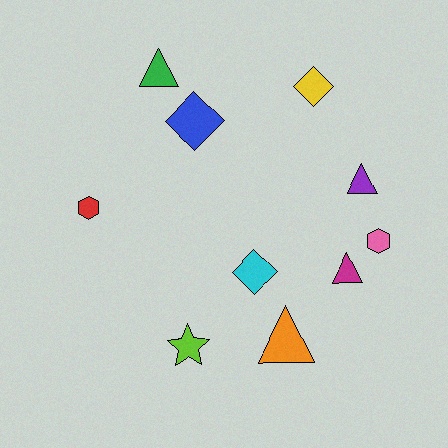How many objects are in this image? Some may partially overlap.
There are 10 objects.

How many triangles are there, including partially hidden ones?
There are 4 triangles.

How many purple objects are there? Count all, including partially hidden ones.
There is 1 purple object.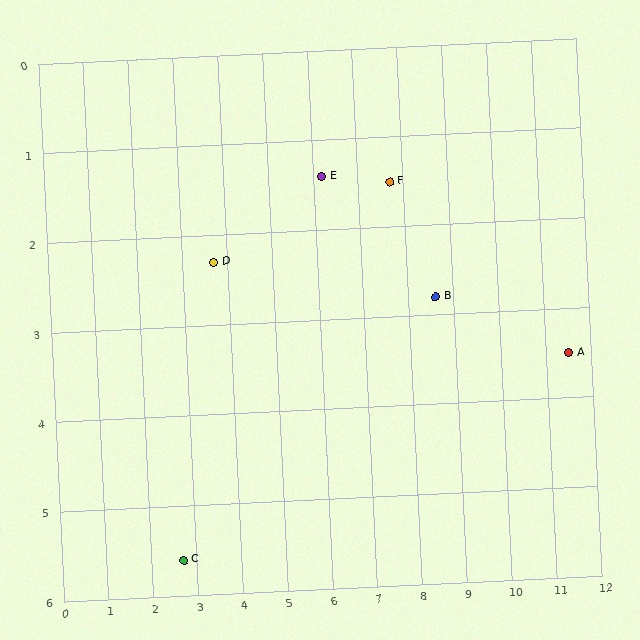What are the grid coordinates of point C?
Point C is at approximately (2.7, 5.6).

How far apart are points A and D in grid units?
Points A and D are about 7.9 grid units apart.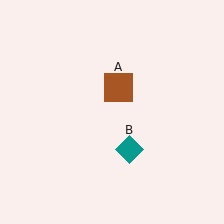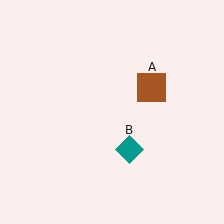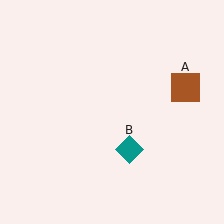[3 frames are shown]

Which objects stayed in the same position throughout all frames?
Teal diamond (object B) remained stationary.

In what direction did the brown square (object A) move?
The brown square (object A) moved right.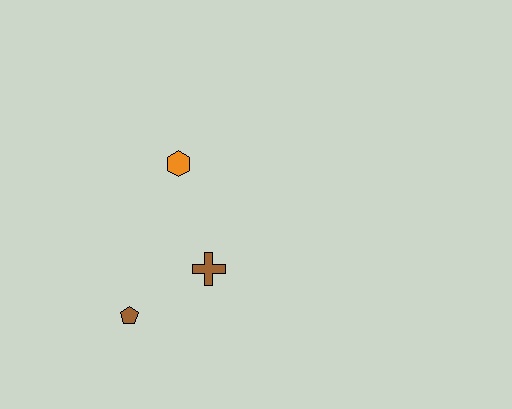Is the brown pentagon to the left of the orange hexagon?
Yes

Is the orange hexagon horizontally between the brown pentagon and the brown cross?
Yes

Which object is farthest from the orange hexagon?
The brown pentagon is farthest from the orange hexagon.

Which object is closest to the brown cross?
The brown pentagon is closest to the brown cross.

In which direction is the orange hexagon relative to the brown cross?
The orange hexagon is above the brown cross.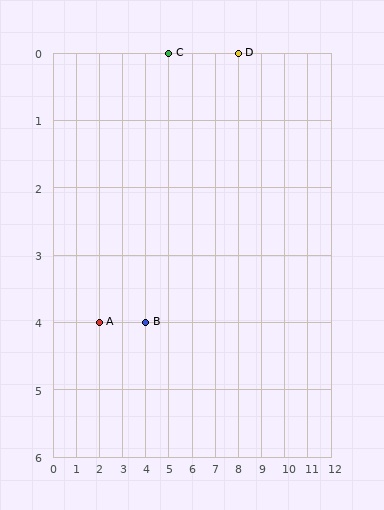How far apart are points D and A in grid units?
Points D and A are 6 columns and 4 rows apart (about 7.2 grid units diagonally).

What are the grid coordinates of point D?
Point D is at grid coordinates (8, 0).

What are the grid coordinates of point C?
Point C is at grid coordinates (5, 0).